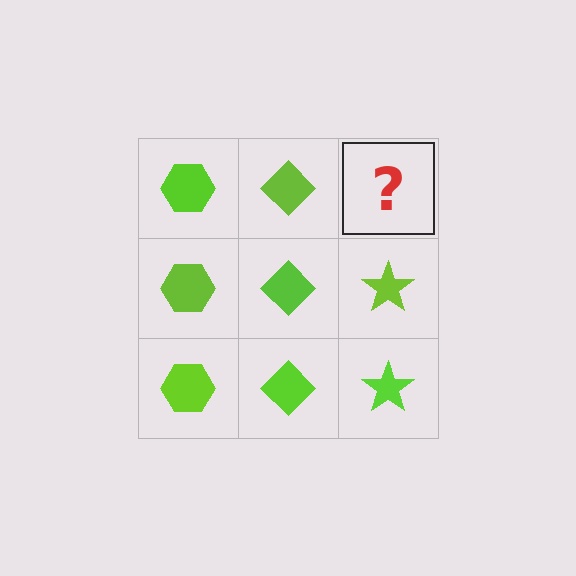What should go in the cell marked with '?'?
The missing cell should contain a lime star.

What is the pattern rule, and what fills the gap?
The rule is that each column has a consistent shape. The gap should be filled with a lime star.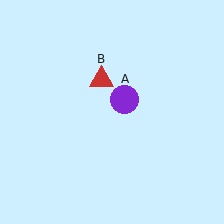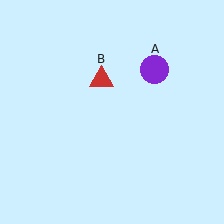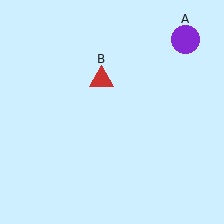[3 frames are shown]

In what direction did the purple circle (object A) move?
The purple circle (object A) moved up and to the right.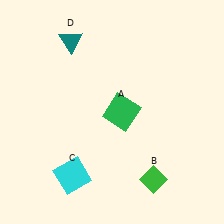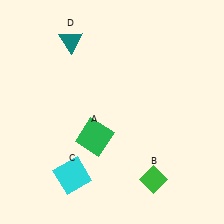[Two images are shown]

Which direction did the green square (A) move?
The green square (A) moved left.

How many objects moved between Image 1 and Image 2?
1 object moved between the two images.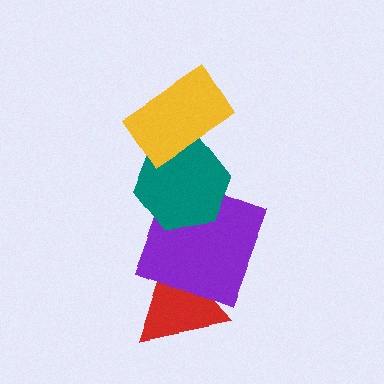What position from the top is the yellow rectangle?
The yellow rectangle is 1st from the top.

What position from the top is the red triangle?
The red triangle is 4th from the top.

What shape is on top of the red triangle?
The purple square is on top of the red triangle.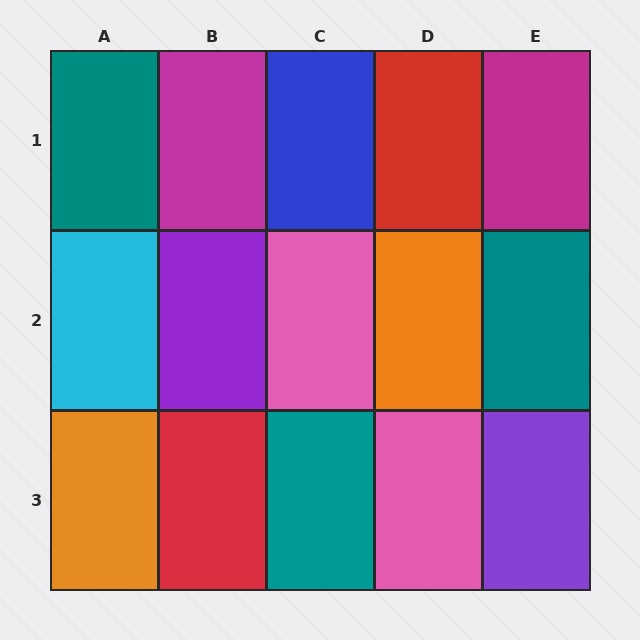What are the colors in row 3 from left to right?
Orange, red, teal, pink, purple.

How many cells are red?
2 cells are red.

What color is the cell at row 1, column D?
Red.